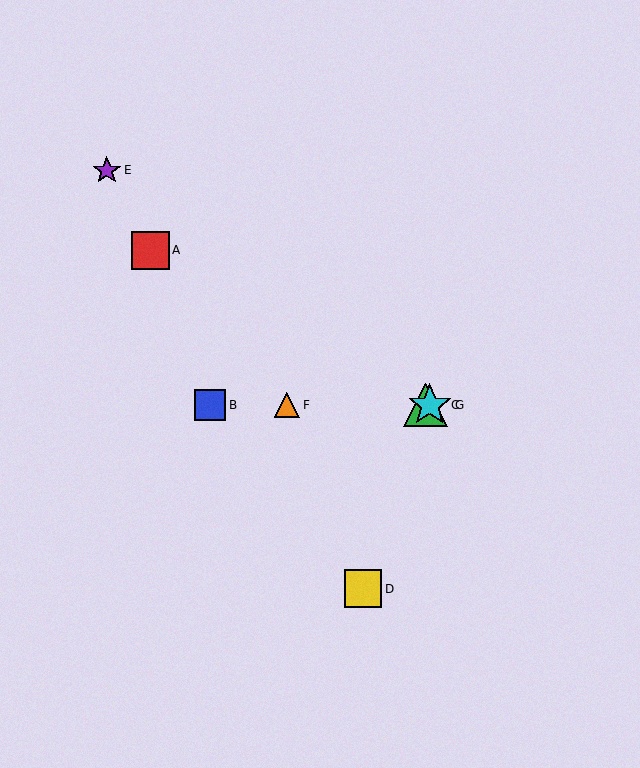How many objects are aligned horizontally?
4 objects (B, C, F, G) are aligned horizontally.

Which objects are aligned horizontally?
Objects B, C, F, G are aligned horizontally.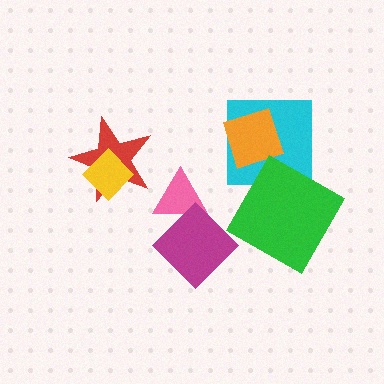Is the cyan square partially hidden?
Yes, it is partially covered by another shape.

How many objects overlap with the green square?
1 object overlaps with the green square.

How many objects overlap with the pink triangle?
1 object overlaps with the pink triangle.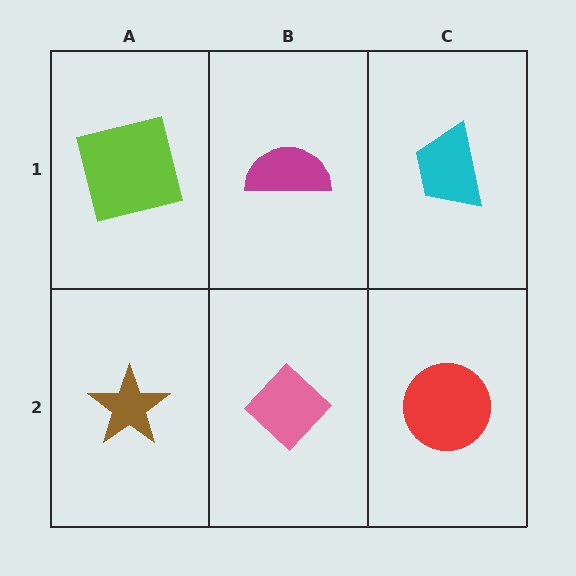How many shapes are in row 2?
3 shapes.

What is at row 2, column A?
A brown star.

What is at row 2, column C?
A red circle.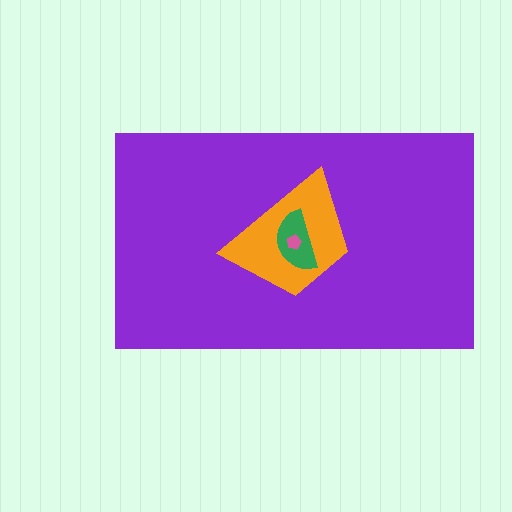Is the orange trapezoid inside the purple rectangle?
Yes.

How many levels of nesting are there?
4.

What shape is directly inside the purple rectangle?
The orange trapezoid.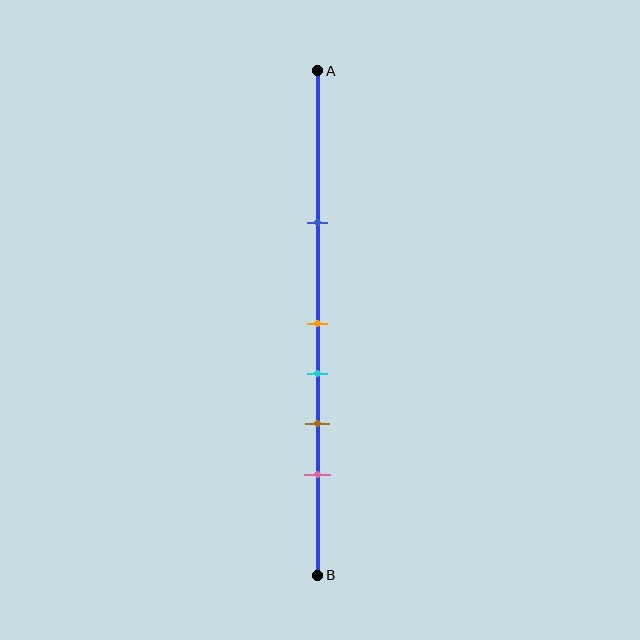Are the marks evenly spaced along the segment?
No, the marks are not evenly spaced.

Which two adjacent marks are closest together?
The orange and cyan marks are the closest adjacent pair.